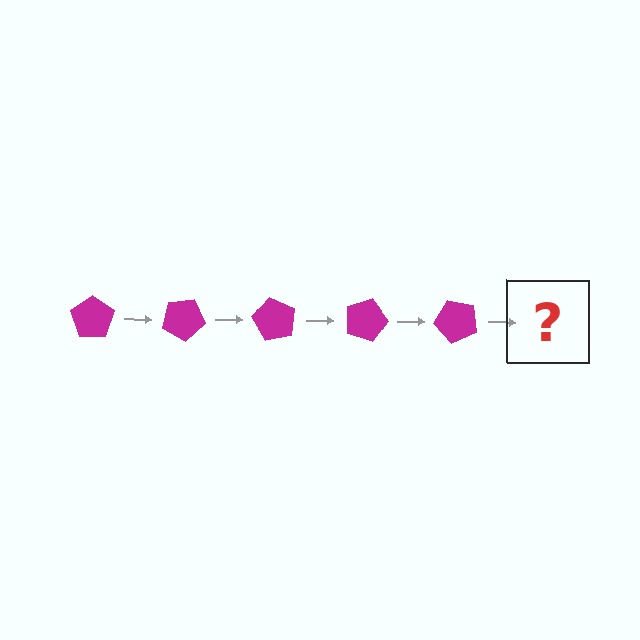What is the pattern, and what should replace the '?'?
The pattern is that the pentagon rotates 30 degrees each step. The '?' should be a magenta pentagon rotated 150 degrees.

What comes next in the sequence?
The next element should be a magenta pentagon rotated 150 degrees.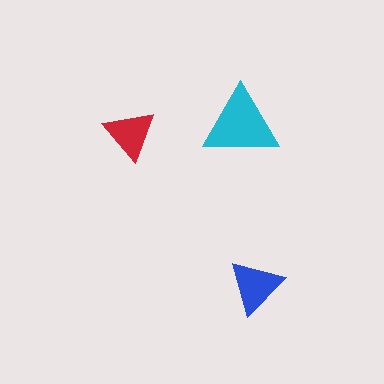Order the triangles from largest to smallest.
the cyan one, the blue one, the red one.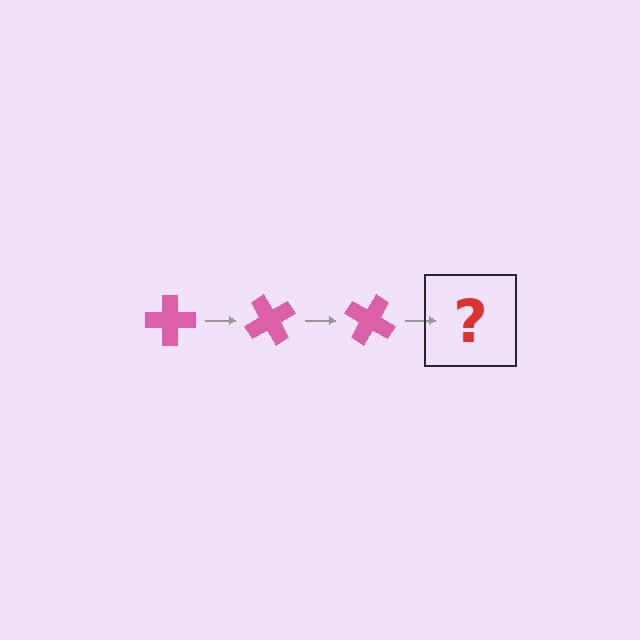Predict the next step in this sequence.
The next step is a pink cross rotated 180 degrees.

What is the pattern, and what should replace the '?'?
The pattern is that the cross rotates 60 degrees each step. The '?' should be a pink cross rotated 180 degrees.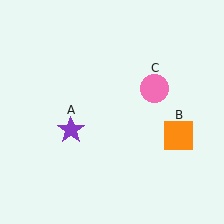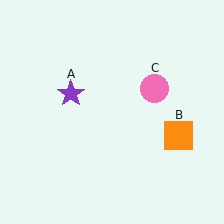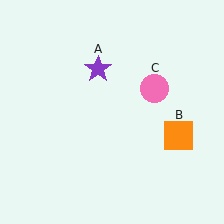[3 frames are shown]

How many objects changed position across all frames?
1 object changed position: purple star (object A).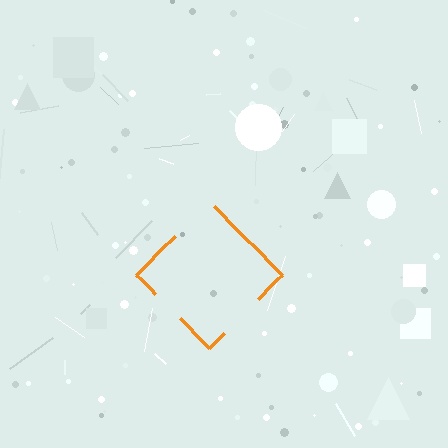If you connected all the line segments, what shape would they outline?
They would outline a diamond.